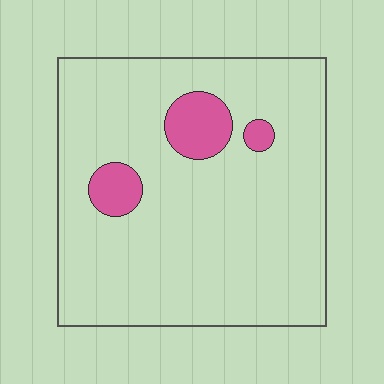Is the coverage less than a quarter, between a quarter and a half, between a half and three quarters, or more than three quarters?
Less than a quarter.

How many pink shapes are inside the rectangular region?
3.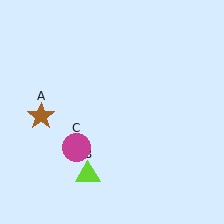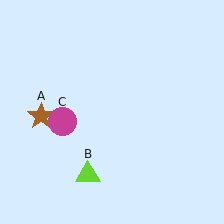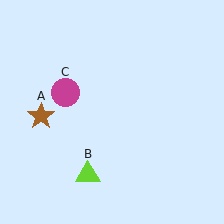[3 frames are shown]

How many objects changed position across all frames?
1 object changed position: magenta circle (object C).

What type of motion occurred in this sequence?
The magenta circle (object C) rotated clockwise around the center of the scene.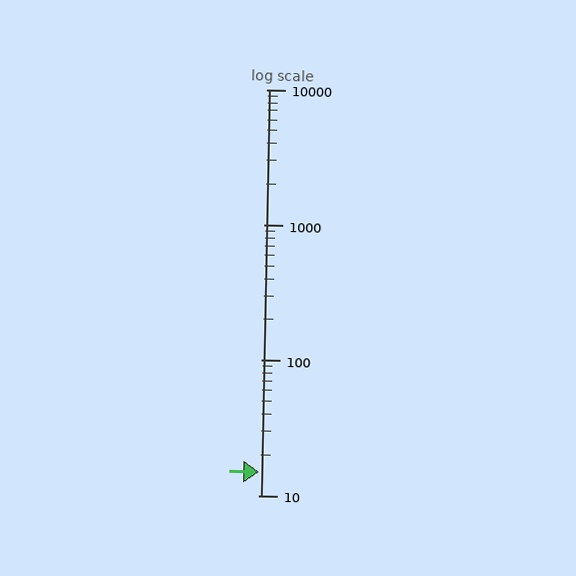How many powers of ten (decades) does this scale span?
The scale spans 3 decades, from 10 to 10000.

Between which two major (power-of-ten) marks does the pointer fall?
The pointer is between 10 and 100.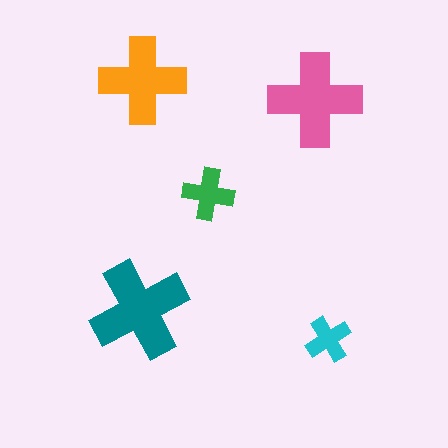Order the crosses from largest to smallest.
the teal one, the pink one, the orange one, the green one, the cyan one.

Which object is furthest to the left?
The teal cross is leftmost.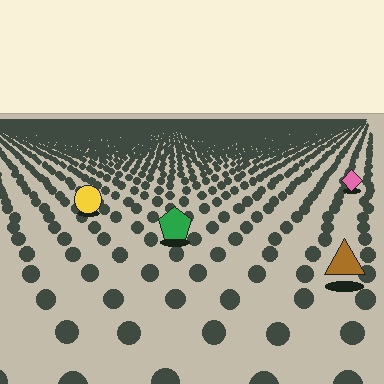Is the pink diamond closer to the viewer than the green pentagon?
No. The green pentagon is closer — you can tell from the texture gradient: the ground texture is coarser near it.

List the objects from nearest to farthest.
From nearest to farthest: the brown triangle, the green pentagon, the yellow circle, the pink diamond.